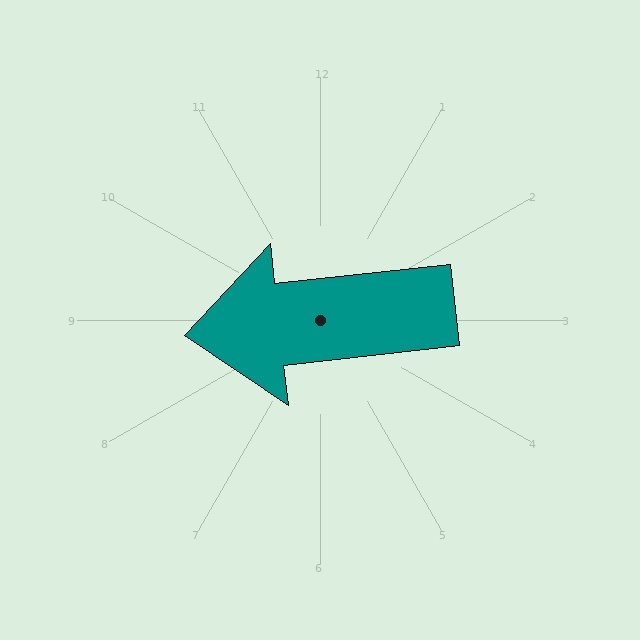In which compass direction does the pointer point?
West.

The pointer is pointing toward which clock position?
Roughly 9 o'clock.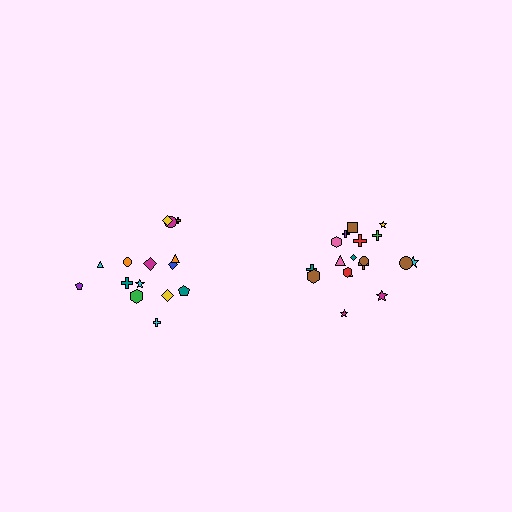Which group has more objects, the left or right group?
The right group.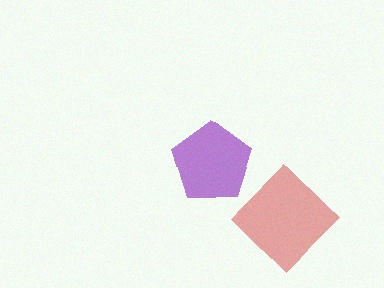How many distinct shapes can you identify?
There are 2 distinct shapes: a red diamond, a purple pentagon.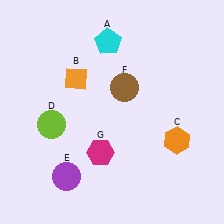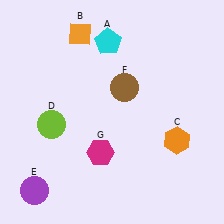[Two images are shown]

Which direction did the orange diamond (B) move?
The orange diamond (B) moved up.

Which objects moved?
The objects that moved are: the orange diamond (B), the purple circle (E).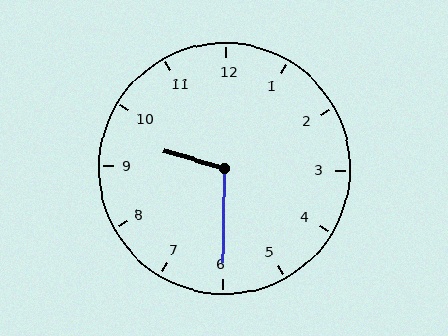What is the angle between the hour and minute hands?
Approximately 105 degrees.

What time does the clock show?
9:30.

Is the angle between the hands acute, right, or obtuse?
It is obtuse.